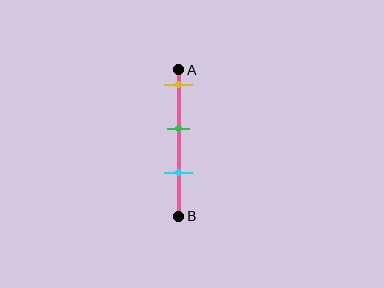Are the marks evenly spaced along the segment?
Yes, the marks are approximately evenly spaced.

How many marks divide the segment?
There are 3 marks dividing the segment.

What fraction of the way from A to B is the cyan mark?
The cyan mark is approximately 70% (0.7) of the way from A to B.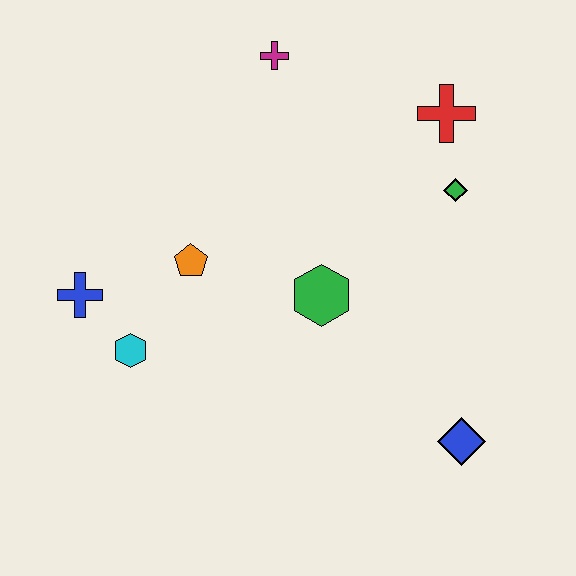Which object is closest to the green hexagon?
The orange pentagon is closest to the green hexagon.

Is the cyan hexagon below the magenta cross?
Yes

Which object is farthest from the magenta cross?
The blue diamond is farthest from the magenta cross.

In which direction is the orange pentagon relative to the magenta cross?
The orange pentagon is below the magenta cross.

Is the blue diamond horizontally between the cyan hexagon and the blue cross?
No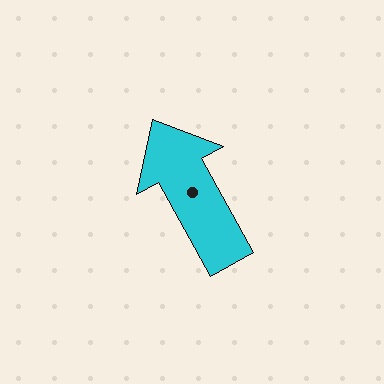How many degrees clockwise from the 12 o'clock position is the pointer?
Approximately 331 degrees.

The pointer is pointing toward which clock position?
Roughly 11 o'clock.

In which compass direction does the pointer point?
Northwest.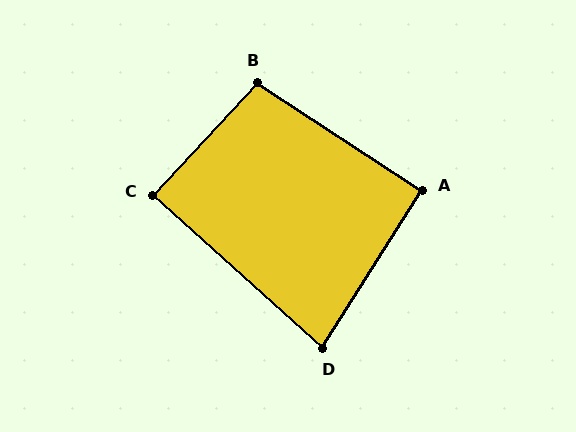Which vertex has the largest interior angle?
B, at approximately 100 degrees.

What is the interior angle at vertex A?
Approximately 91 degrees (approximately right).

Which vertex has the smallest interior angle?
D, at approximately 80 degrees.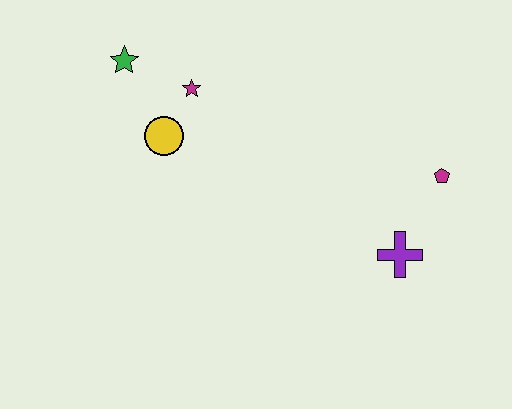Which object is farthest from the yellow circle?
The magenta pentagon is farthest from the yellow circle.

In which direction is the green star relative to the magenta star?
The green star is to the left of the magenta star.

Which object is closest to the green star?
The magenta star is closest to the green star.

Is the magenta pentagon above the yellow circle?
No